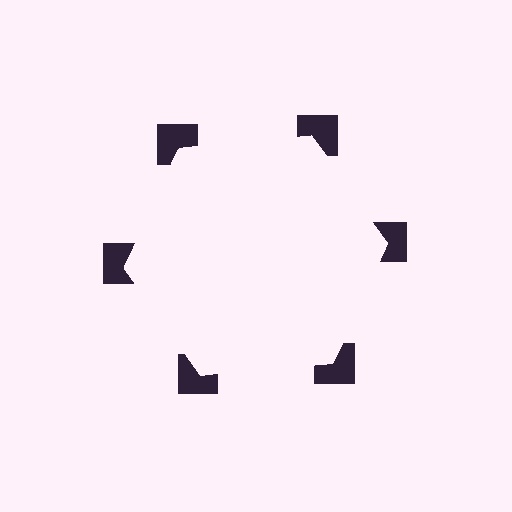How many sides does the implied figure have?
6 sides.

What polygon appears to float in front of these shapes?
An illusory hexagon — its edges are inferred from the aligned wedge cuts in the notched squares, not physically drawn.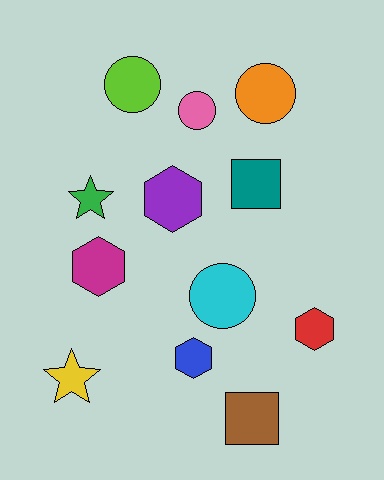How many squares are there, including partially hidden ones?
There are 2 squares.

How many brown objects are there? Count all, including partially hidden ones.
There is 1 brown object.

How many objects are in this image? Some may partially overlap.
There are 12 objects.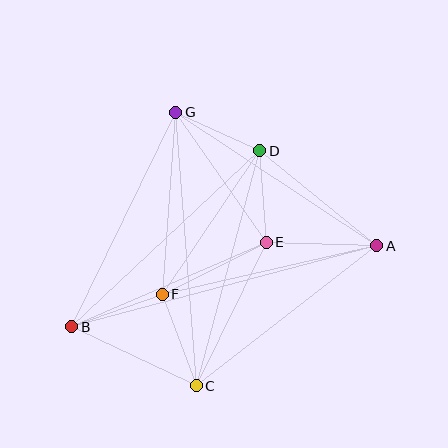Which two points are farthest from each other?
Points A and B are farthest from each other.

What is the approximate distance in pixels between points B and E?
The distance between B and E is approximately 212 pixels.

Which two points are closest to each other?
Points D and E are closest to each other.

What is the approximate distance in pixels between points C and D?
The distance between C and D is approximately 243 pixels.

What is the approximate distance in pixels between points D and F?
The distance between D and F is approximately 174 pixels.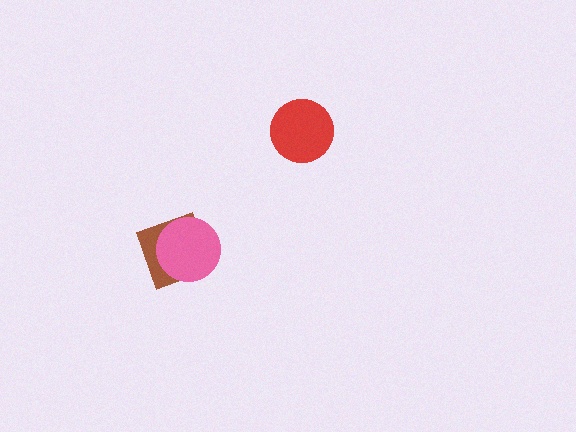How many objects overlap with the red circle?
0 objects overlap with the red circle.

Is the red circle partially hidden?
No, no other shape covers it.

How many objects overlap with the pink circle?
1 object overlaps with the pink circle.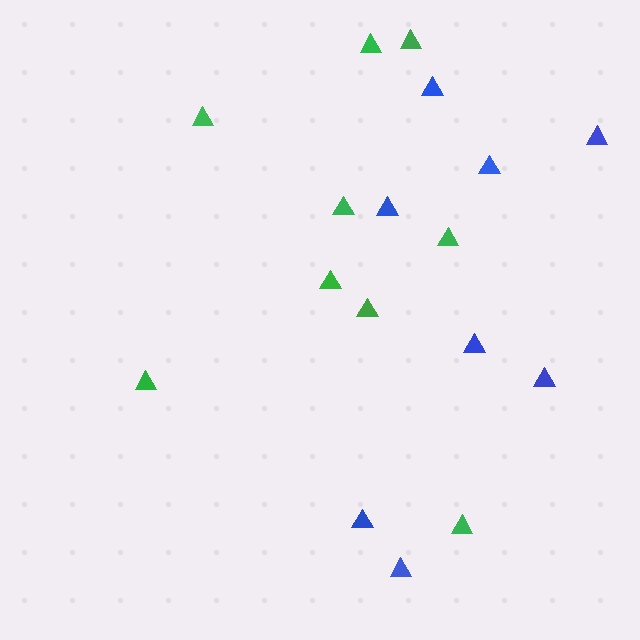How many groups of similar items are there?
There are 2 groups: one group of green triangles (9) and one group of blue triangles (8).